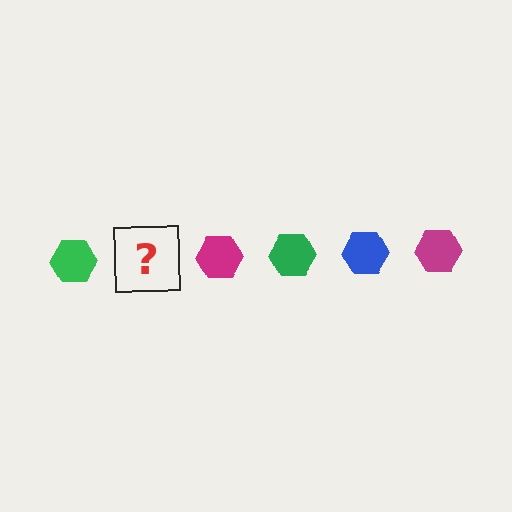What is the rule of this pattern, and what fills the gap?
The rule is that the pattern cycles through green, blue, magenta hexagons. The gap should be filled with a blue hexagon.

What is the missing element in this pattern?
The missing element is a blue hexagon.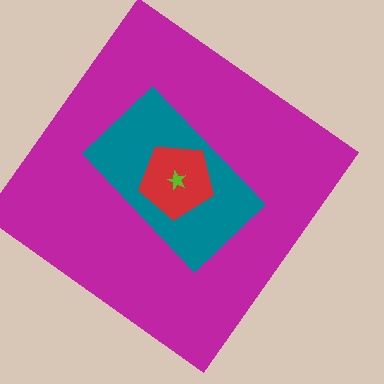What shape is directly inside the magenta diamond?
The teal rectangle.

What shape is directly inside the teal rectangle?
The red pentagon.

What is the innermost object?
The lime star.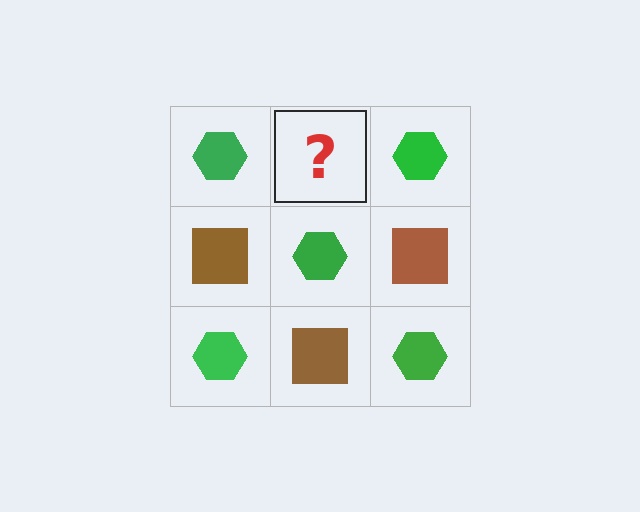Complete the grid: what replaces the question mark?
The question mark should be replaced with a brown square.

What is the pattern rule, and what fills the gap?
The rule is that it alternates green hexagon and brown square in a checkerboard pattern. The gap should be filled with a brown square.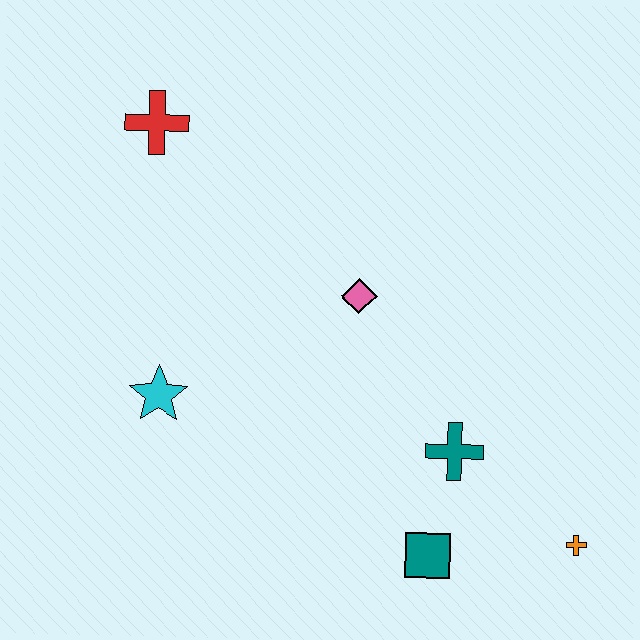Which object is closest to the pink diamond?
The teal cross is closest to the pink diamond.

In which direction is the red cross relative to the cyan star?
The red cross is above the cyan star.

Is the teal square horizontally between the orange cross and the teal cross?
No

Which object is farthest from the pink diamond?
The orange cross is farthest from the pink diamond.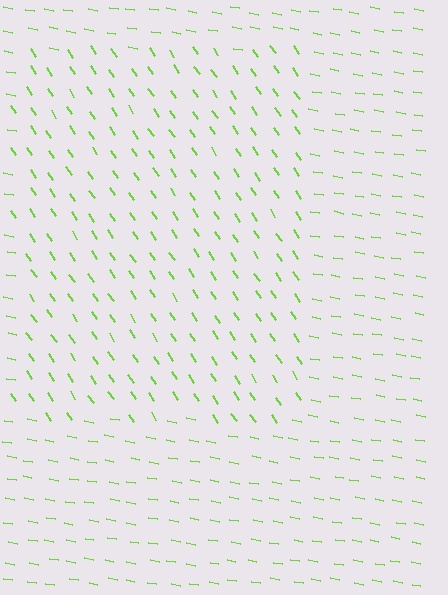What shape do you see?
I see a rectangle.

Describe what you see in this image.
The image is filled with small lime line segments. A rectangle region in the image has lines oriented differently from the surrounding lines, creating a visible texture boundary.